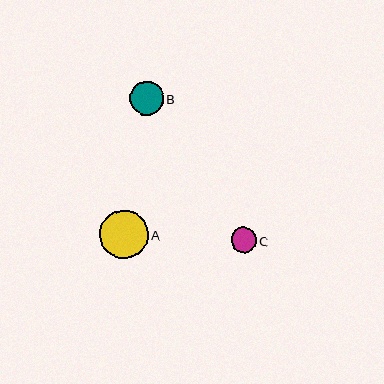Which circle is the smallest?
Circle C is the smallest with a size of approximately 25 pixels.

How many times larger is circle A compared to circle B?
Circle A is approximately 1.4 times the size of circle B.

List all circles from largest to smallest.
From largest to smallest: A, B, C.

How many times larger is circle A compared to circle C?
Circle A is approximately 1.9 times the size of circle C.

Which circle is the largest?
Circle A is the largest with a size of approximately 49 pixels.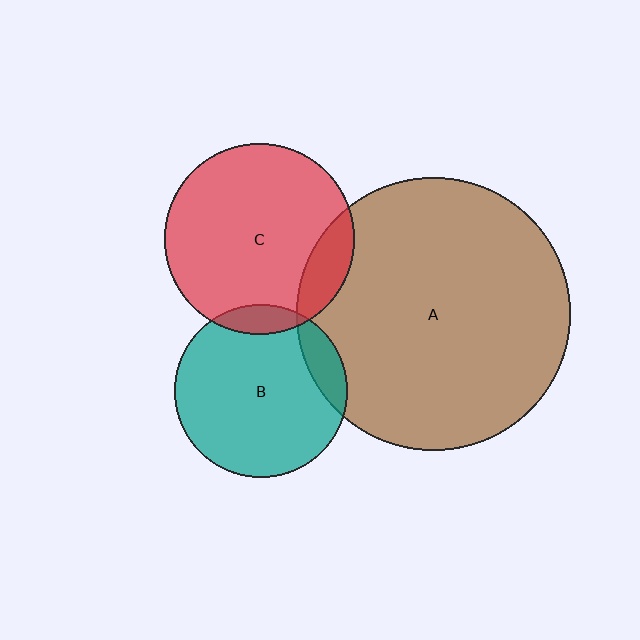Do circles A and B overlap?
Yes.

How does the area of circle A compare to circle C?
Approximately 2.1 times.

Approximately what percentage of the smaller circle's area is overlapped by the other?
Approximately 10%.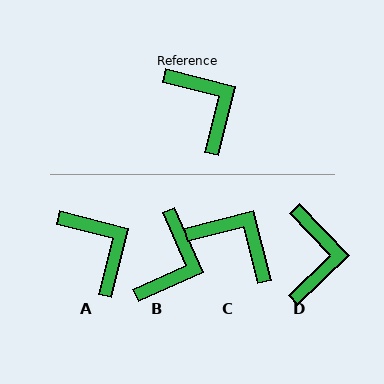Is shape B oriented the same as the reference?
No, it is off by about 52 degrees.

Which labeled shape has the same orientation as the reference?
A.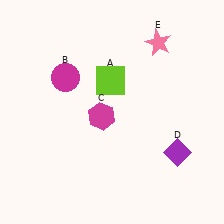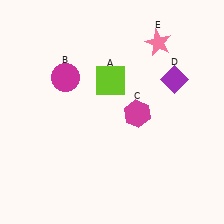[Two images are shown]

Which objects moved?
The objects that moved are: the magenta hexagon (C), the purple diamond (D).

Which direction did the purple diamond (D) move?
The purple diamond (D) moved up.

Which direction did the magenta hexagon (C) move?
The magenta hexagon (C) moved right.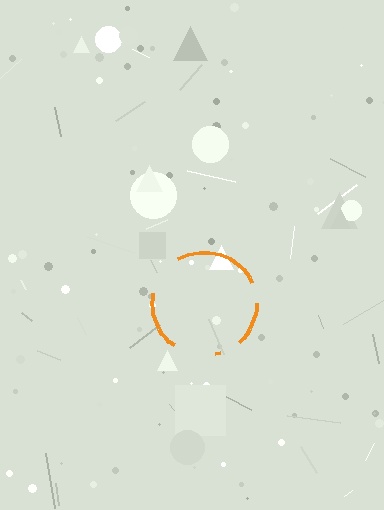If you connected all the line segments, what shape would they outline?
They would outline a circle.